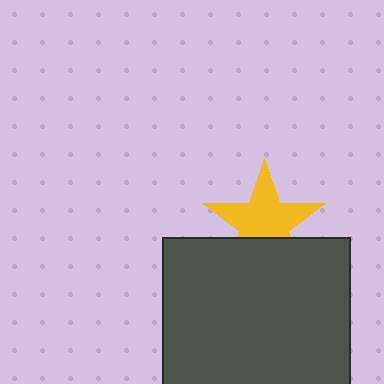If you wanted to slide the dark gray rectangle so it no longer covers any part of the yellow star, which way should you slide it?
Slide it down — that is the most direct way to separate the two shapes.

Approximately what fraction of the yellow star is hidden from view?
Roughly 30% of the yellow star is hidden behind the dark gray rectangle.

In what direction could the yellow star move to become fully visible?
The yellow star could move up. That would shift it out from behind the dark gray rectangle entirely.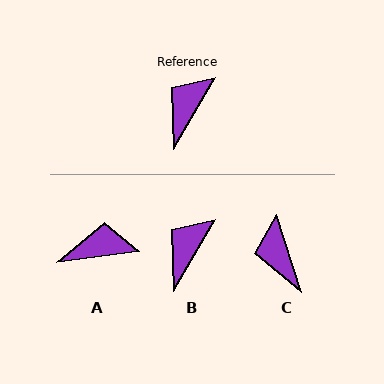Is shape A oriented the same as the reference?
No, it is off by about 52 degrees.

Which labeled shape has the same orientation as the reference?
B.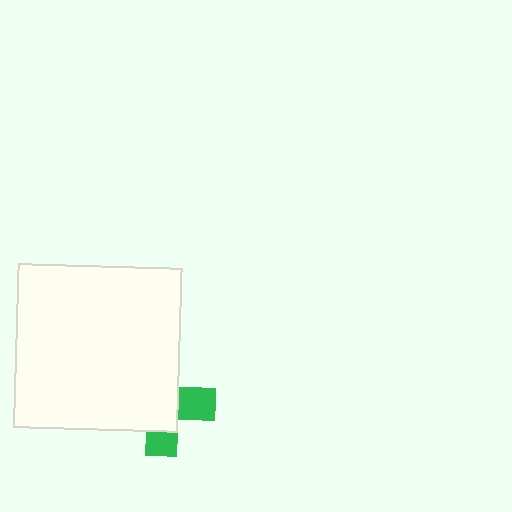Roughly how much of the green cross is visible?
A small part of it is visible (roughly 33%).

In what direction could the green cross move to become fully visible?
The green cross could move toward the lower-right. That would shift it out from behind the white square entirely.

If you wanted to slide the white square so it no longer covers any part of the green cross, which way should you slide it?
Slide it toward the upper-left — that is the most direct way to separate the two shapes.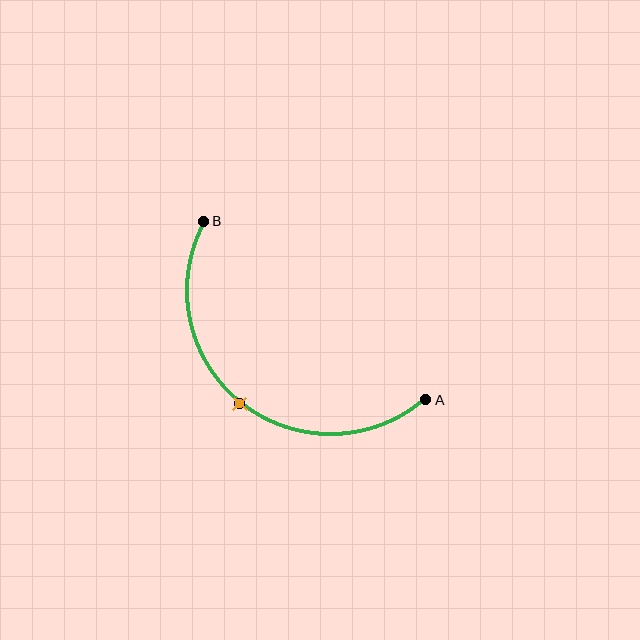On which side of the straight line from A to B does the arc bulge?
The arc bulges below and to the left of the straight line connecting A and B.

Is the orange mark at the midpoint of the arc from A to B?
Yes. The orange mark lies on the arc at equal arc-length from both A and B — it is the arc midpoint.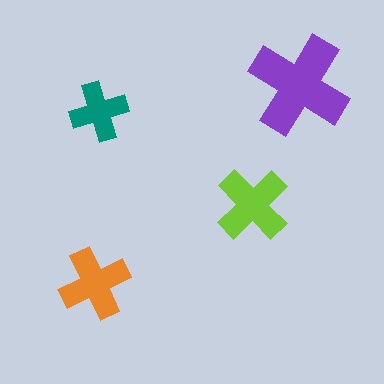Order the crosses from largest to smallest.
the purple one, the lime one, the orange one, the teal one.